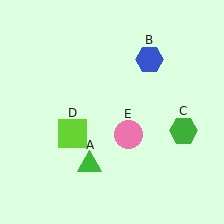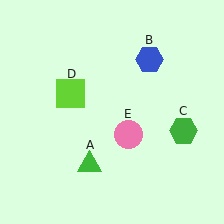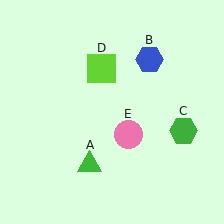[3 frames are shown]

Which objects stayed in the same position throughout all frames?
Green triangle (object A) and blue hexagon (object B) and green hexagon (object C) and pink circle (object E) remained stationary.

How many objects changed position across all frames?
1 object changed position: lime square (object D).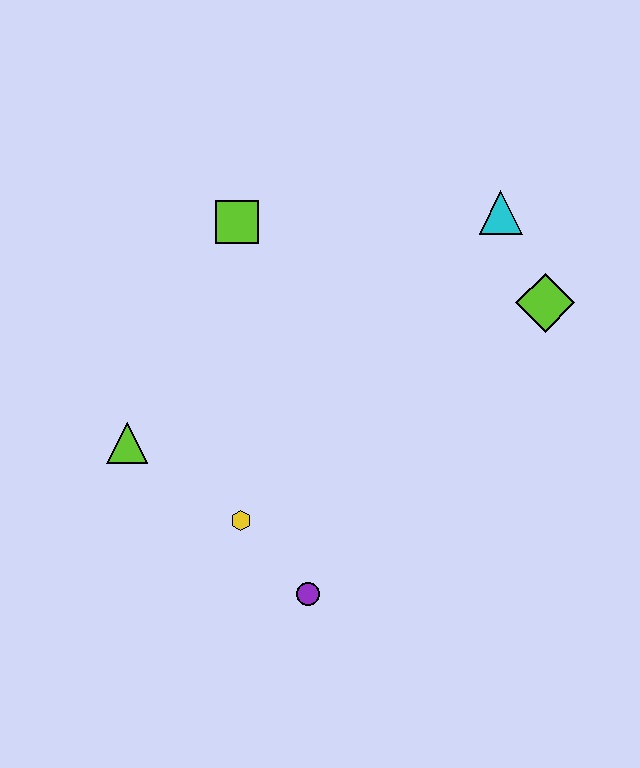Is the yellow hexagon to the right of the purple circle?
No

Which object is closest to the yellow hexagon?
The purple circle is closest to the yellow hexagon.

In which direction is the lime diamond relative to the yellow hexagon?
The lime diamond is to the right of the yellow hexagon.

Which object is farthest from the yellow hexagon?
The cyan triangle is farthest from the yellow hexagon.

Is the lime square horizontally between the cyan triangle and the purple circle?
No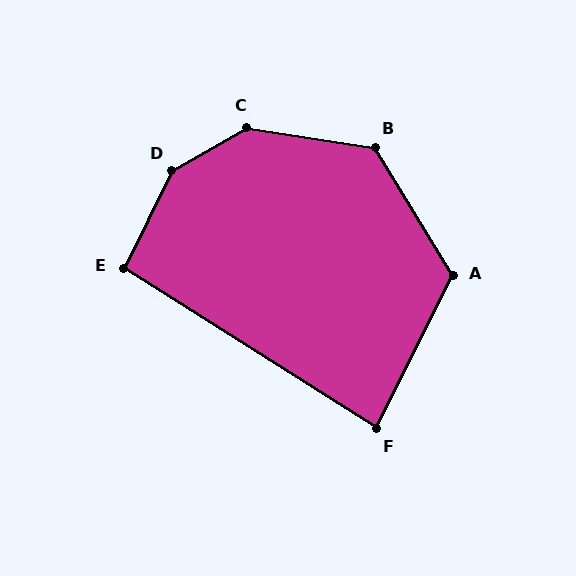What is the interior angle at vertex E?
Approximately 96 degrees (obtuse).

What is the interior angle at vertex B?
Approximately 130 degrees (obtuse).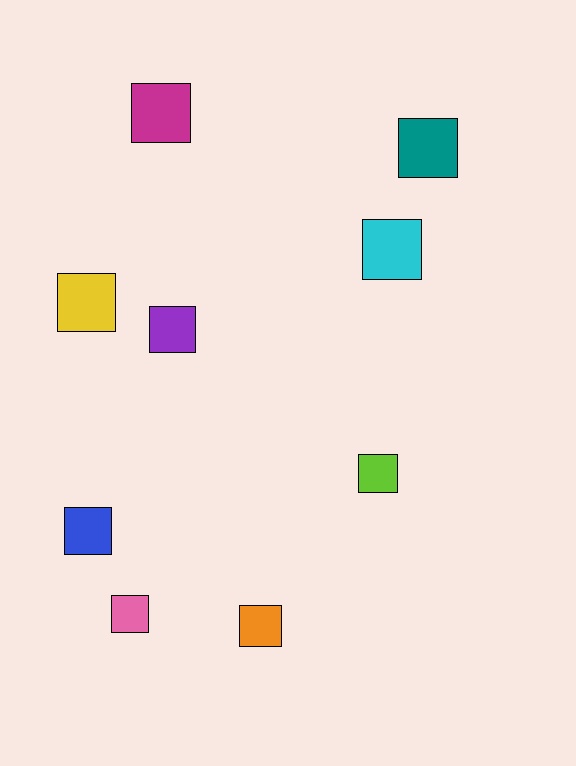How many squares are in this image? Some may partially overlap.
There are 9 squares.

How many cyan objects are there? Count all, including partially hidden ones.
There is 1 cyan object.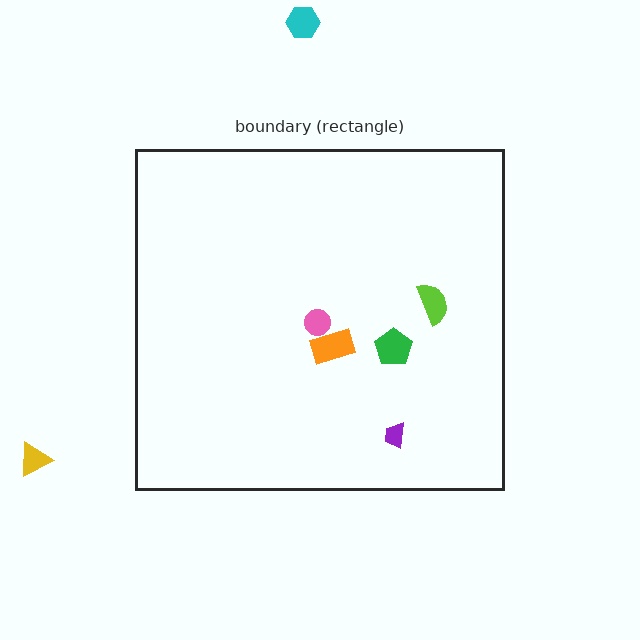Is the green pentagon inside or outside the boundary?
Inside.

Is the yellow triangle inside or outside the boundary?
Outside.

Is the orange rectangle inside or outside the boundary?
Inside.